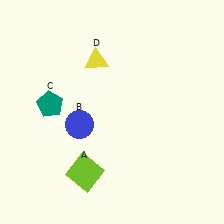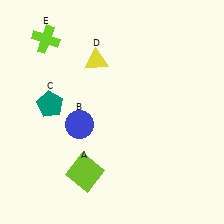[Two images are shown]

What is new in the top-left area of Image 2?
A lime cross (E) was added in the top-left area of Image 2.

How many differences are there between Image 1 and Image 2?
There is 1 difference between the two images.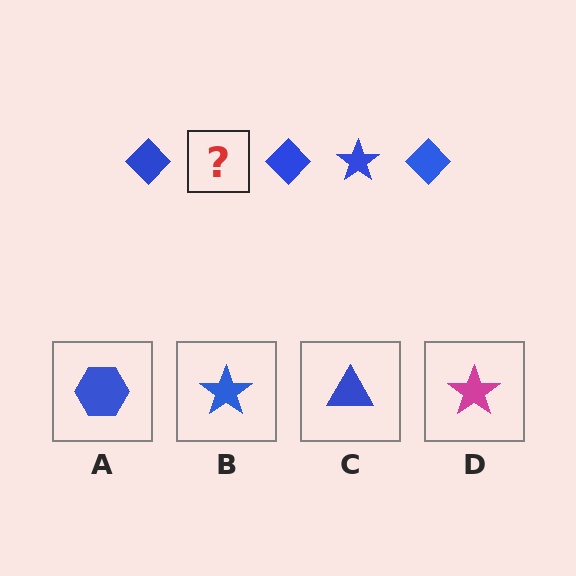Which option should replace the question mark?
Option B.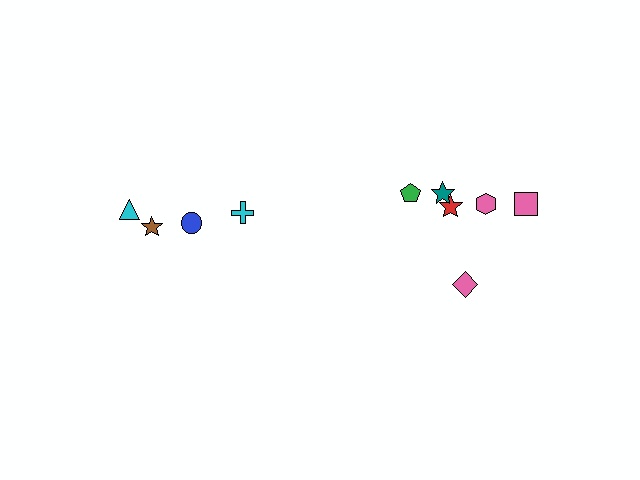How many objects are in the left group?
There are 4 objects.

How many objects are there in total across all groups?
There are 10 objects.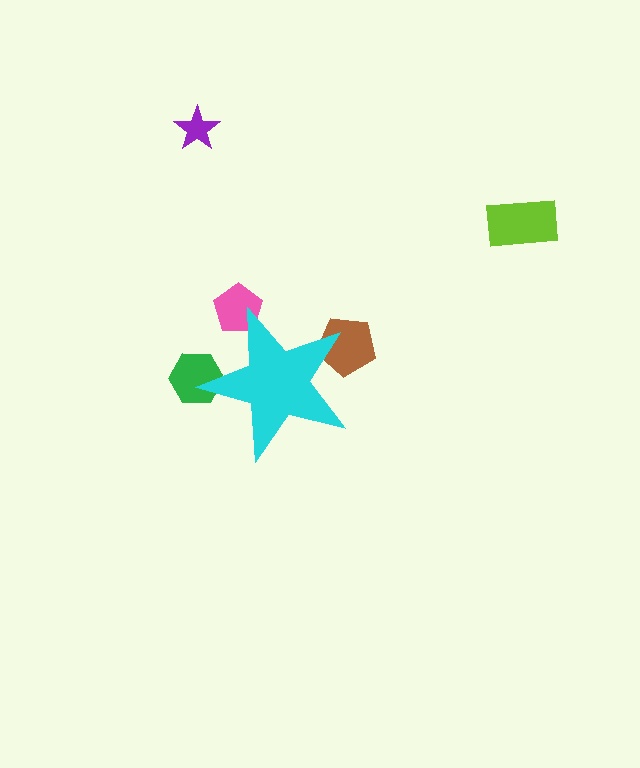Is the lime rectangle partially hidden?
No, the lime rectangle is fully visible.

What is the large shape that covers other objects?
A cyan star.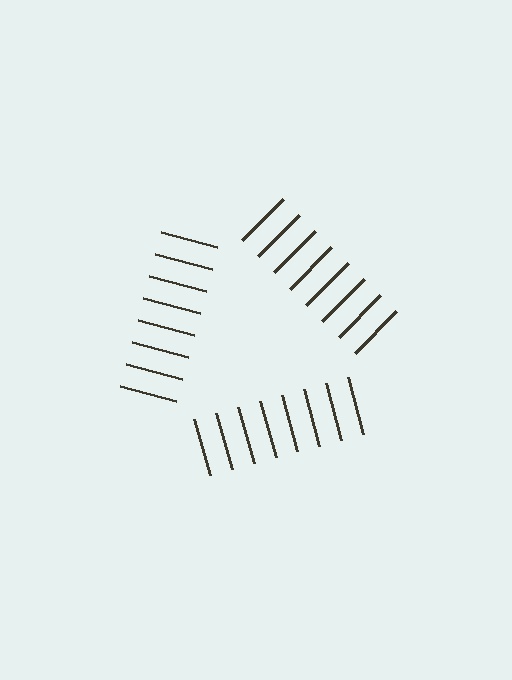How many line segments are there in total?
24 — 8 along each of the 3 edges.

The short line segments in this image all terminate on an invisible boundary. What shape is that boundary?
An illusory triangle — the line segments terminate on its edges but no continuous stroke is drawn.